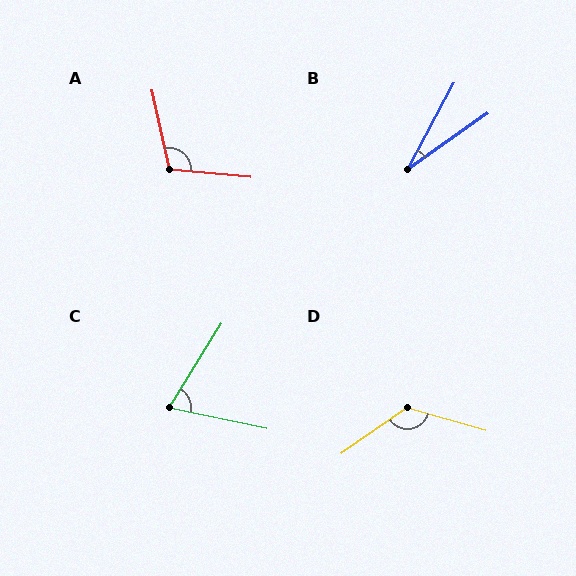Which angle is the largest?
D, at approximately 129 degrees.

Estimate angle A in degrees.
Approximately 107 degrees.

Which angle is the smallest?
B, at approximately 27 degrees.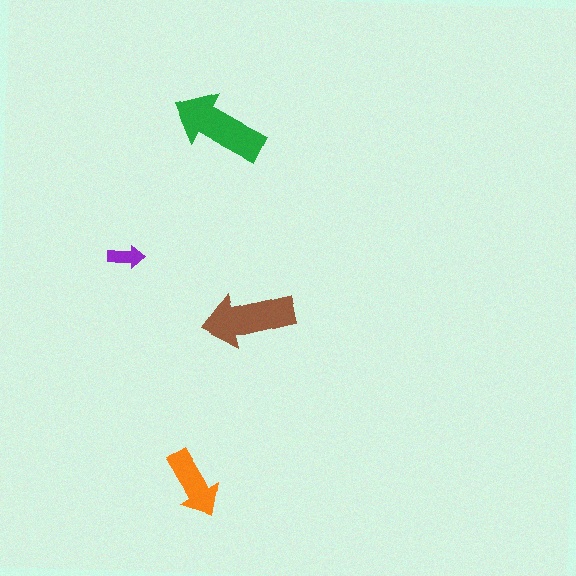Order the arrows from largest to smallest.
the green one, the brown one, the orange one, the purple one.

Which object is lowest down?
The orange arrow is bottommost.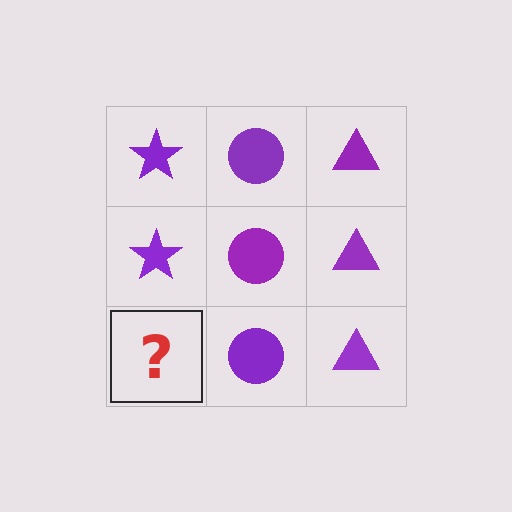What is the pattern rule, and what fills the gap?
The rule is that each column has a consistent shape. The gap should be filled with a purple star.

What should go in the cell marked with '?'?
The missing cell should contain a purple star.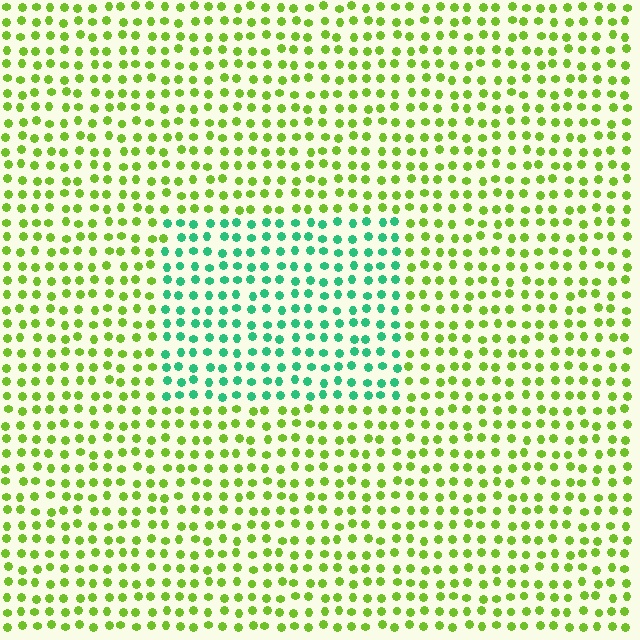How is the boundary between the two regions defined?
The boundary is defined purely by a slight shift in hue (about 61 degrees). Spacing, size, and orientation are identical on both sides.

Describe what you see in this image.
The image is filled with small lime elements in a uniform arrangement. A rectangle-shaped region is visible where the elements are tinted to a slightly different hue, forming a subtle color boundary.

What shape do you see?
I see a rectangle.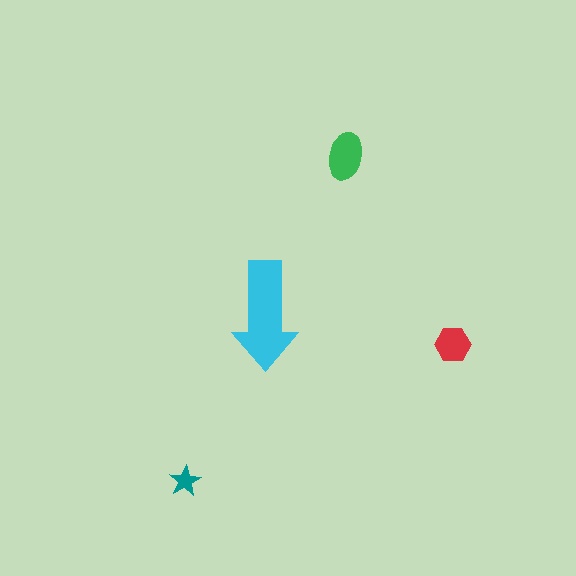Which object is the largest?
The cyan arrow.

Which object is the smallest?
The teal star.